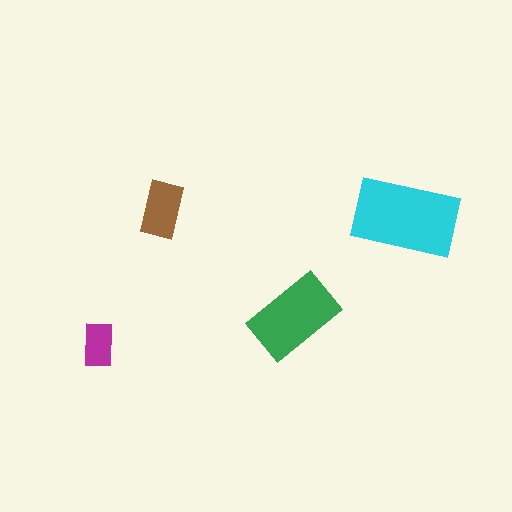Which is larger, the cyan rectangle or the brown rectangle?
The cyan one.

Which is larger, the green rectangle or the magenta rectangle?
The green one.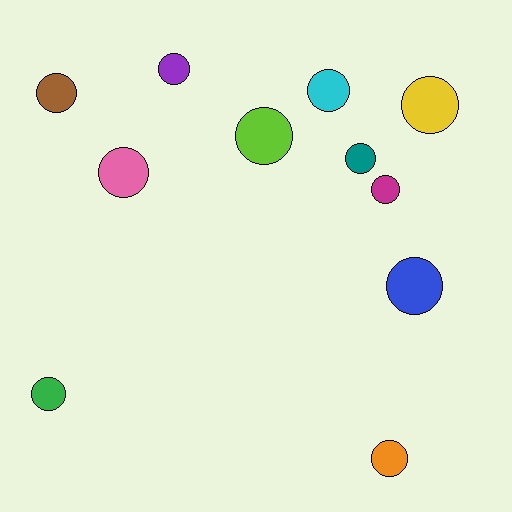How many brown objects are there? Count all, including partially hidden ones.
There is 1 brown object.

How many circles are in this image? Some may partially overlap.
There are 11 circles.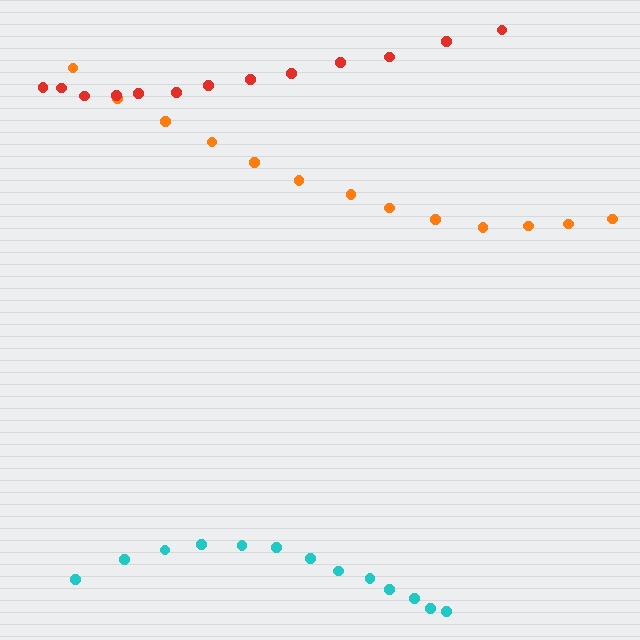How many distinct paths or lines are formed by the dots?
There are 3 distinct paths.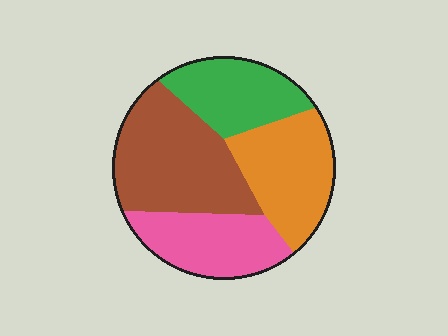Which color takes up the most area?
Brown, at roughly 35%.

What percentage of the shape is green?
Green takes up about one fifth (1/5) of the shape.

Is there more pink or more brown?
Brown.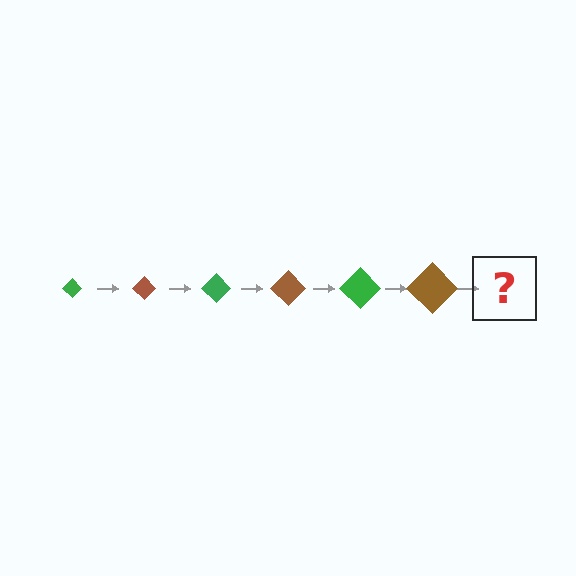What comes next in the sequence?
The next element should be a green diamond, larger than the previous one.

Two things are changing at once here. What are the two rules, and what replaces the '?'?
The two rules are that the diamond grows larger each step and the color cycles through green and brown. The '?' should be a green diamond, larger than the previous one.